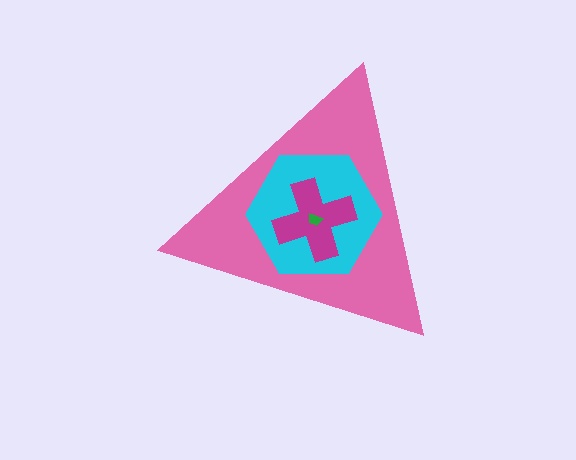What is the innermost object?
The green trapezoid.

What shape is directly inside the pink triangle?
The cyan hexagon.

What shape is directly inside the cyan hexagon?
The magenta cross.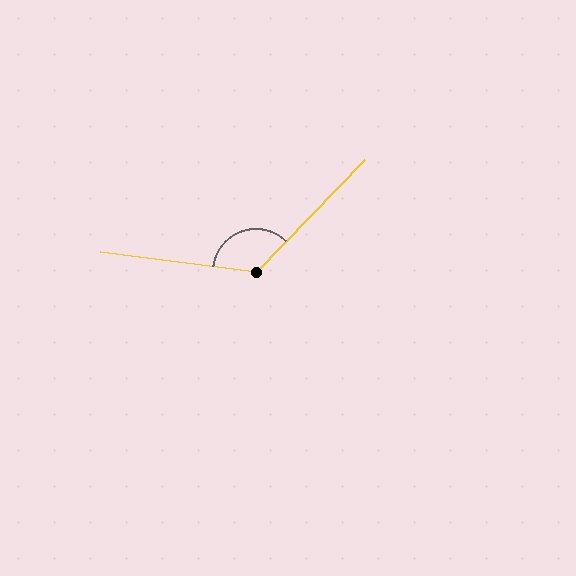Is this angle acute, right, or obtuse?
It is obtuse.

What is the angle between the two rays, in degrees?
Approximately 127 degrees.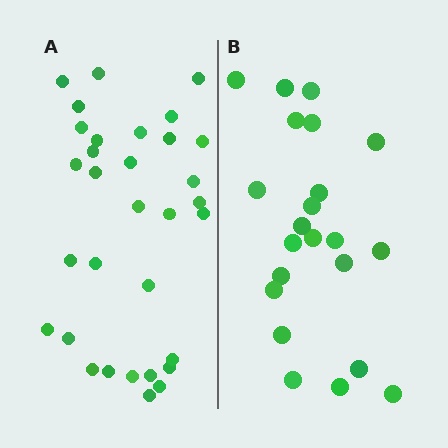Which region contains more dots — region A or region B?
Region A (the left region) has more dots.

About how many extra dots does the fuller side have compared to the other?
Region A has roughly 10 or so more dots than region B.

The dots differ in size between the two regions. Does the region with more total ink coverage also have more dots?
No. Region B has more total ink coverage because its dots are larger, but region A actually contains more individual dots. Total area can be misleading — the number of items is what matters here.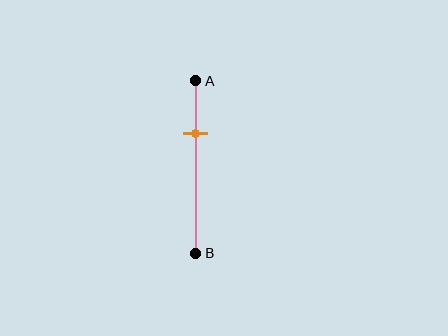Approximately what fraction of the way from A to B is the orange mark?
The orange mark is approximately 30% of the way from A to B.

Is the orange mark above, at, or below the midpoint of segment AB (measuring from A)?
The orange mark is above the midpoint of segment AB.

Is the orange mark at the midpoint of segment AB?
No, the mark is at about 30% from A, not at the 50% midpoint.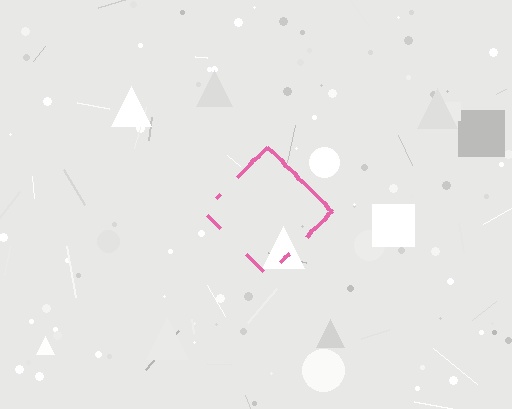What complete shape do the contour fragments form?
The contour fragments form a diamond.